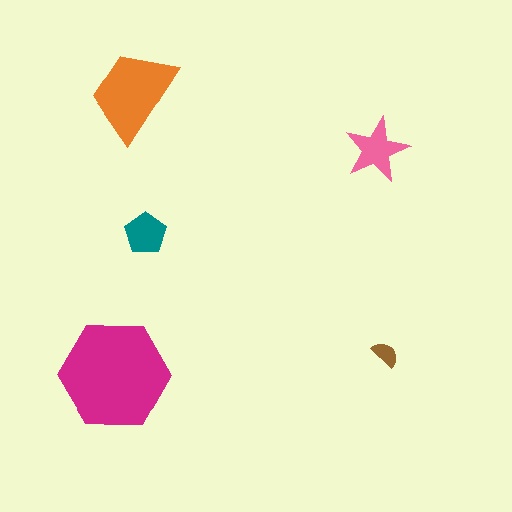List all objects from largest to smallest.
The magenta hexagon, the orange trapezoid, the pink star, the teal pentagon, the brown semicircle.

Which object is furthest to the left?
The magenta hexagon is leftmost.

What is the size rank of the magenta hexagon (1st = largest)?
1st.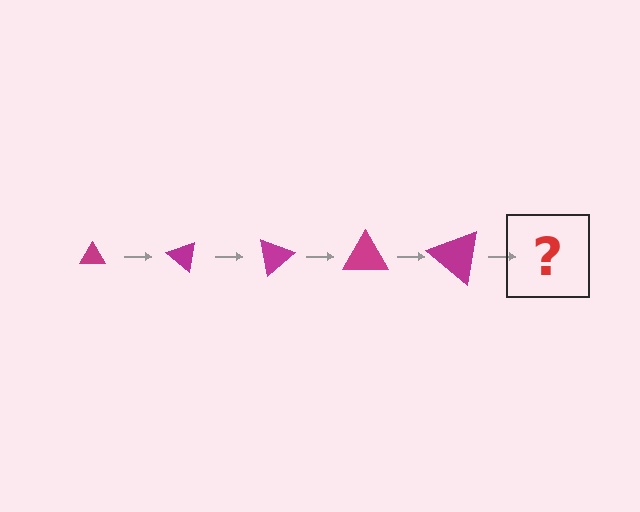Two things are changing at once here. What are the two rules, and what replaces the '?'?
The two rules are that the triangle grows larger each step and it rotates 40 degrees each step. The '?' should be a triangle, larger than the previous one and rotated 200 degrees from the start.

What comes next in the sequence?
The next element should be a triangle, larger than the previous one and rotated 200 degrees from the start.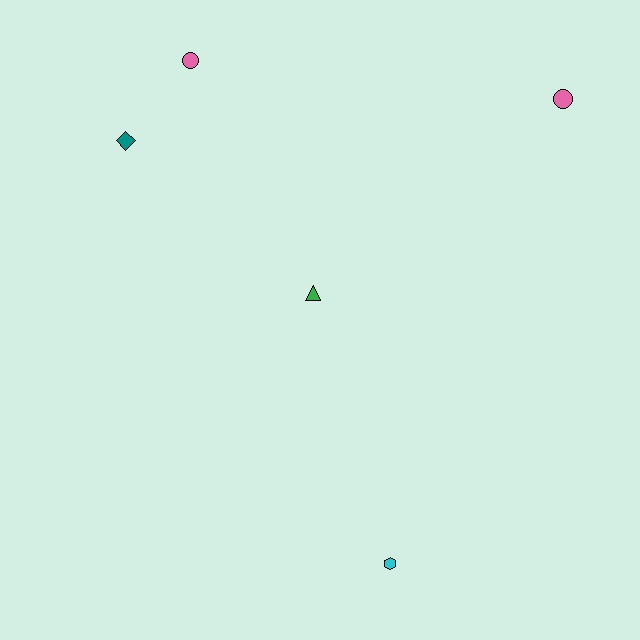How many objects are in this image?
There are 5 objects.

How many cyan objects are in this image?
There is 1 cyan object.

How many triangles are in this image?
There is 1 triangle.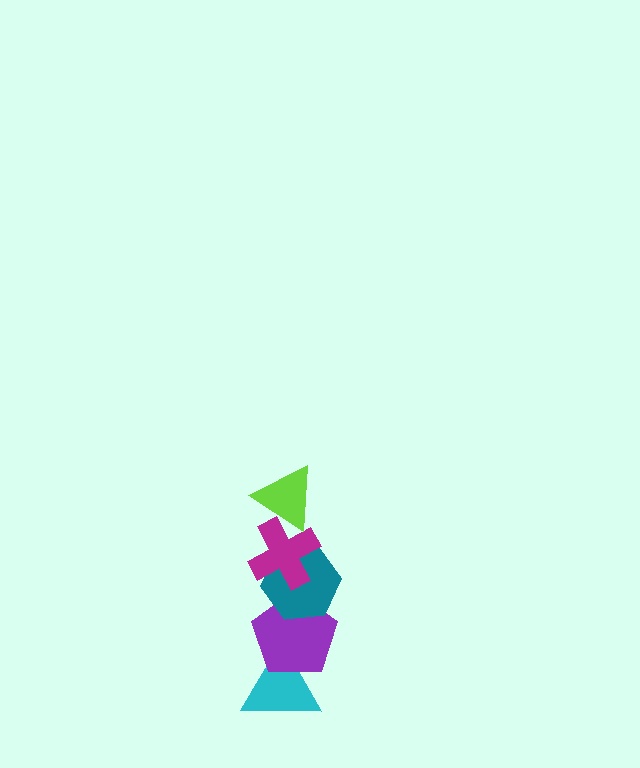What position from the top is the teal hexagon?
The teal hexagon is 3rd from the top.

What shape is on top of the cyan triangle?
The purple pentagon is on top of the cyan triangle.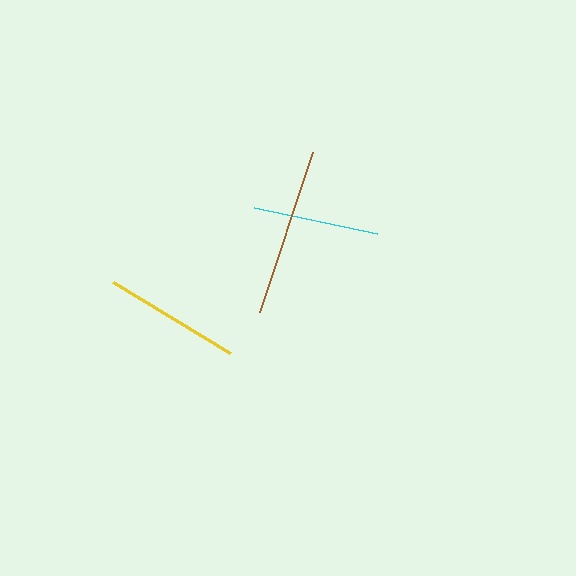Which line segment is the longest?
The brown line is the longest at approximately 168 pixels.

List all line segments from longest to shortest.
From longest to shortest: brown, yellow, cyan.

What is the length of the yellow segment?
The yellow segment is approximately 137 pixels long.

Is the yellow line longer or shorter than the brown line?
The brown line is longer than the yellow line.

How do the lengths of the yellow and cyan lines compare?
The yellow and cyan lines are approximately the same length.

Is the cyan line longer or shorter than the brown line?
The brown line is longer than the cyan line.